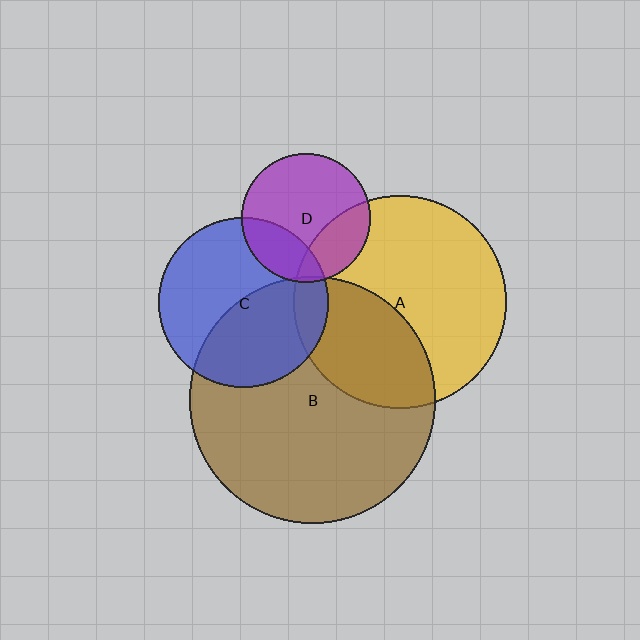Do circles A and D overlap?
Yes.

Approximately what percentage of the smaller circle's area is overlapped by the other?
Approximately 25%.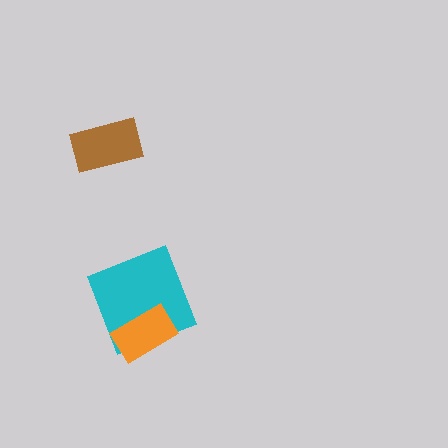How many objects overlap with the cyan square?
1 object overlaps with the cyan square.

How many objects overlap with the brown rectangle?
0 objects overlap with the brown rectangle.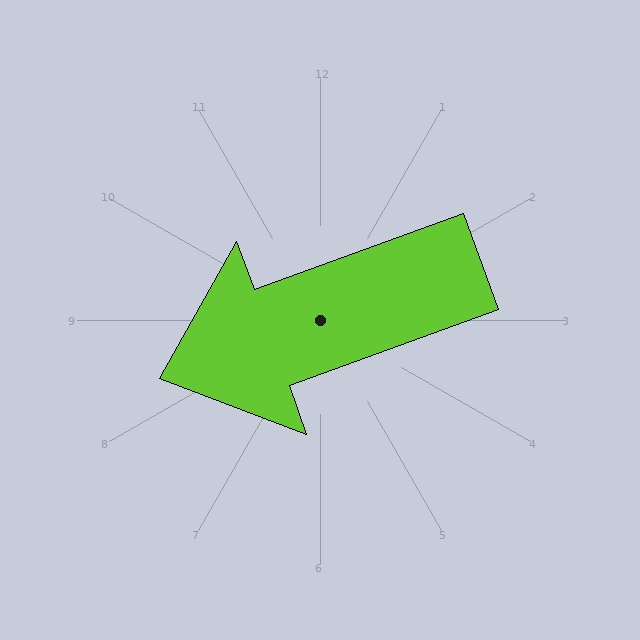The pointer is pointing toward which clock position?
Roughly 8 o'clock.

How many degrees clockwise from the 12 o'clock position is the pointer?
Approximately 250 degrees.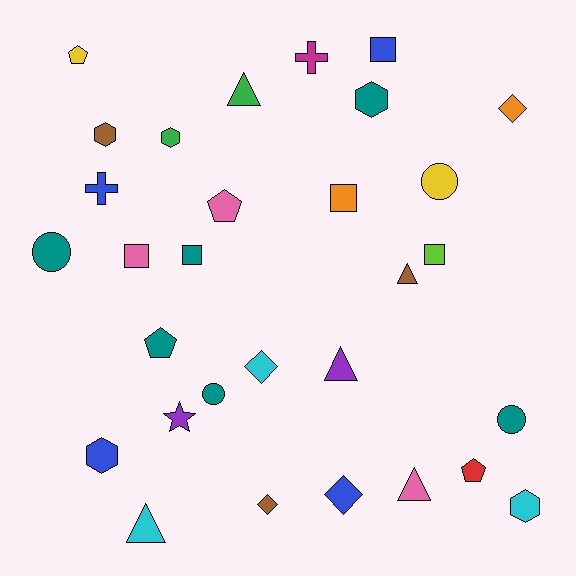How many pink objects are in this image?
There are 3 pink objects.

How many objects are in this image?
There are 30 objects.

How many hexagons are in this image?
There are 5 hexagons.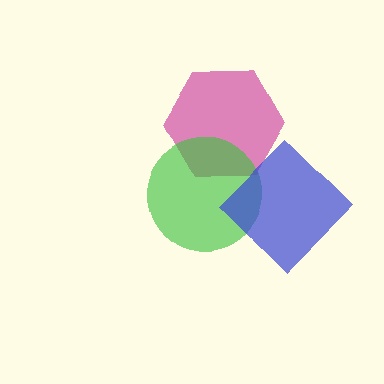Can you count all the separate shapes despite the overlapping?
Yes, there are 3 separate shapes.